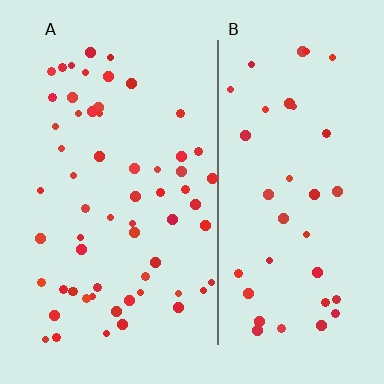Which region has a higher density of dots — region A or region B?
A (the left).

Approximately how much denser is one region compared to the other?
Approximately 1.6× — region A over region B.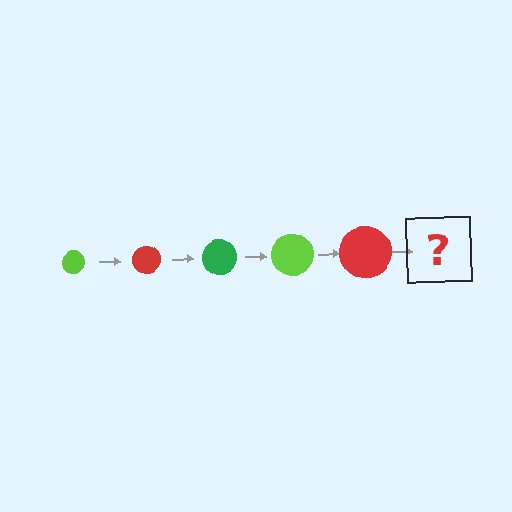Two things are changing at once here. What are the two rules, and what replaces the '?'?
The two rules are that the circle grows larger each step and the color cycles through lime, red, and green. The '?' should be a green circle, larger than the previous one.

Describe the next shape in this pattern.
It should be a green circle, larger than the previous one.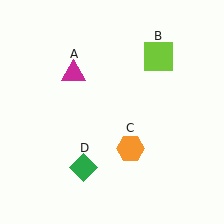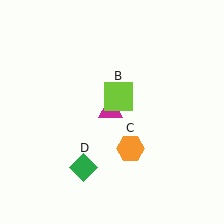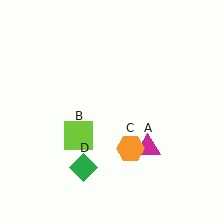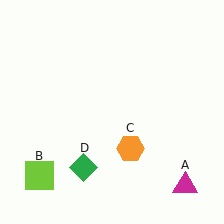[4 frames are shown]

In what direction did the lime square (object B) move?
The lime square (object B) moved down and to the left.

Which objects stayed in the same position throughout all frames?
Orange hexagon (object C) and green diamond (object D) remained stationary.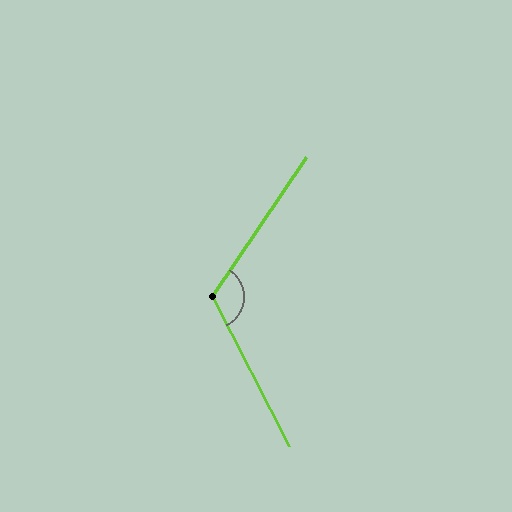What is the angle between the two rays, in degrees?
Approximately 118 degrees.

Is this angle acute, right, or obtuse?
It is obtuse.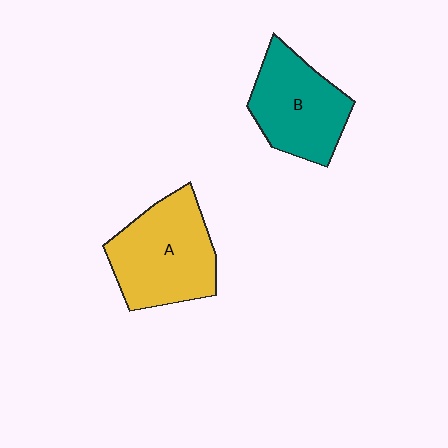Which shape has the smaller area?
Shape B (teal).